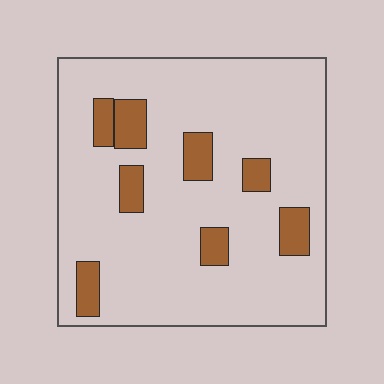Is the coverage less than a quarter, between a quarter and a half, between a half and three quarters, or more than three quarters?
Less than a quarter.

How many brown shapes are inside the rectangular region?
8.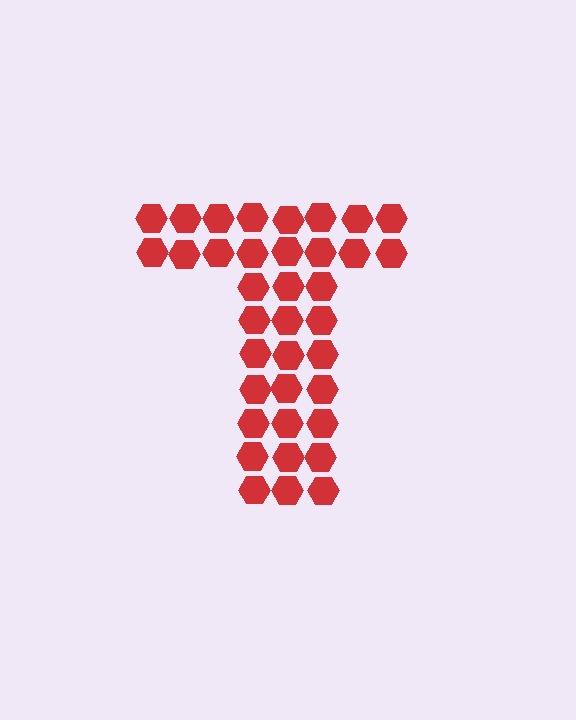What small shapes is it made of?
It is made of small hexagons.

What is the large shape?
The large shape is the letter T.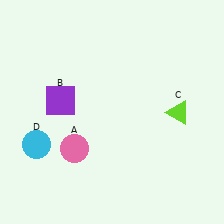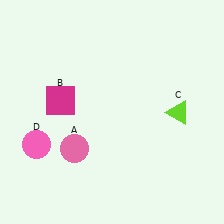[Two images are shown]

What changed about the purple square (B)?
In Image 1, B is purple. In Image 2, it changed to magenta.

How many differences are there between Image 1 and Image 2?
There are 2 differences between the two images.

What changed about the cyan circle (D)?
In Image 1, D is cyan. In Image 2, it changed to pink.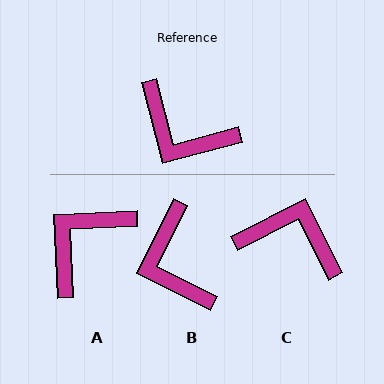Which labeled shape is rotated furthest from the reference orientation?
C, about 168 degrees away.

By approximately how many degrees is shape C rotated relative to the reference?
Approximately 168 degrees clockwise.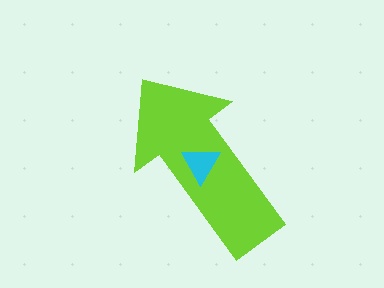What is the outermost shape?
The lime arrow.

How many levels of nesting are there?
2.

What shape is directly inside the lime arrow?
The cyan triangle.